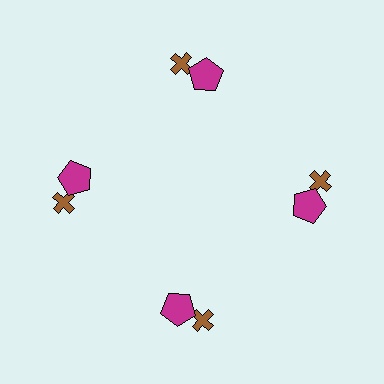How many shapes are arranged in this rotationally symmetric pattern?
There are 8 shapes, arranged in 4 groups of 2.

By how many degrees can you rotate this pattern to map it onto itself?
The pattern maps onto itself every 90 degrees of rotation.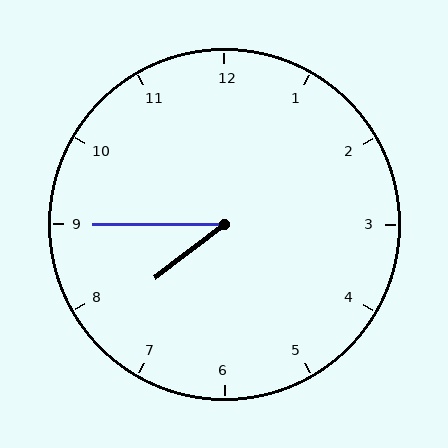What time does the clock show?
7:45.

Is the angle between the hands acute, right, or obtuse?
It is acute.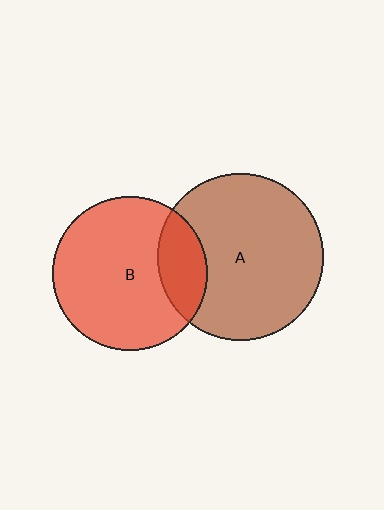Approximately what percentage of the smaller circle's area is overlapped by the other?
Approximately 20%.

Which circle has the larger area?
Circle A (brown).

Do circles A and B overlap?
Yes.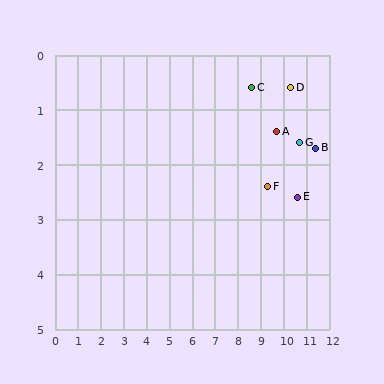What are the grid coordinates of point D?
Point D is at approximately (10.3, 0.6).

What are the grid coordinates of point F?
Point F is at approximately (9.3, 2.4).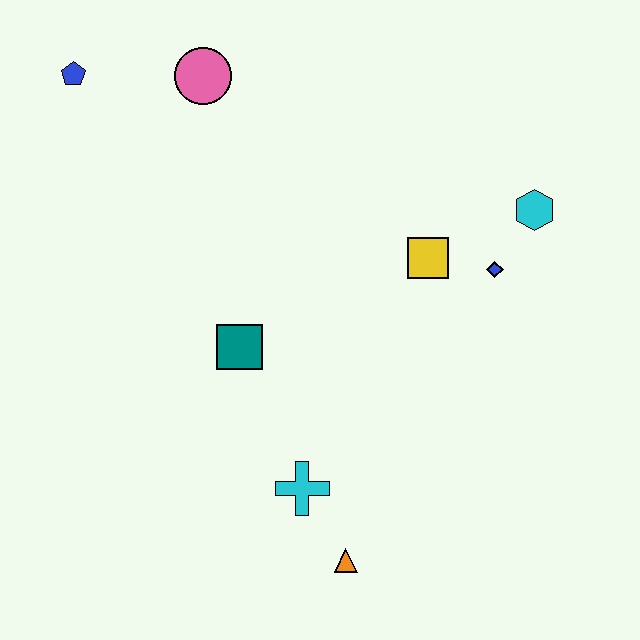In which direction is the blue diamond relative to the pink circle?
The blue diamond is to the right of the pink circle.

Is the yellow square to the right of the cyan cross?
Yes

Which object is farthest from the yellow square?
The blue pentagon is farthest from the yellow square.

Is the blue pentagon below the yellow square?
No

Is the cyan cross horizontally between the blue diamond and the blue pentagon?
Yes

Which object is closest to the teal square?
The cyan cross is closest to the teal square.